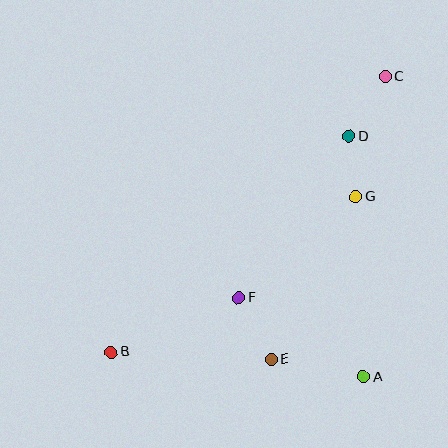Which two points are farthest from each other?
Points B and C are farthest from each other.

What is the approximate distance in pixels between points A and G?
The distance between A and G is approximately 180 pixels.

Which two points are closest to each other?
Points D and G are closest to each other.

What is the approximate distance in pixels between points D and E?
The distance between D and E is approximately 236 pixels.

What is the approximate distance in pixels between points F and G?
The distance between F and G is approximately 154 pixels.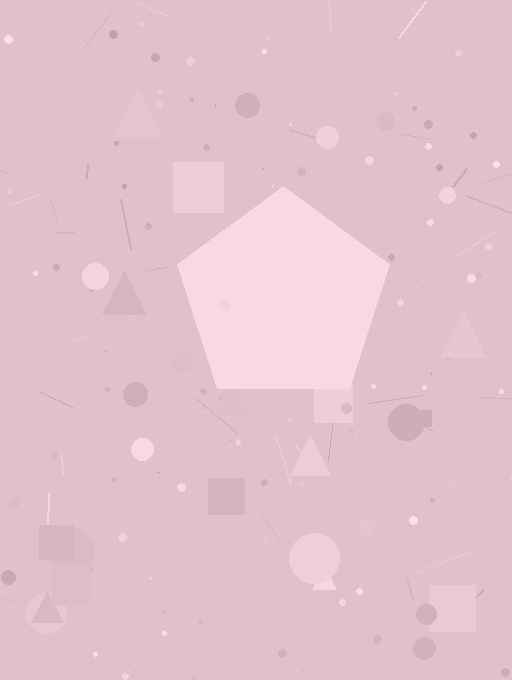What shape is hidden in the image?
A pentagon is hidden in the image.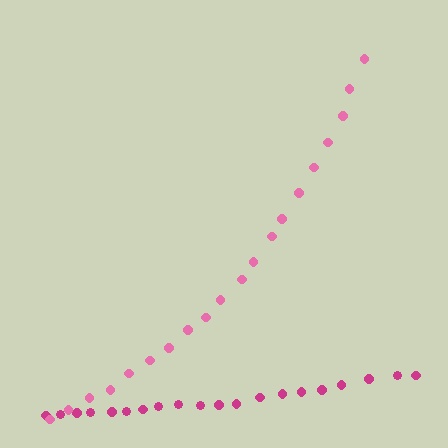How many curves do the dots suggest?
There are 2 distinct paths.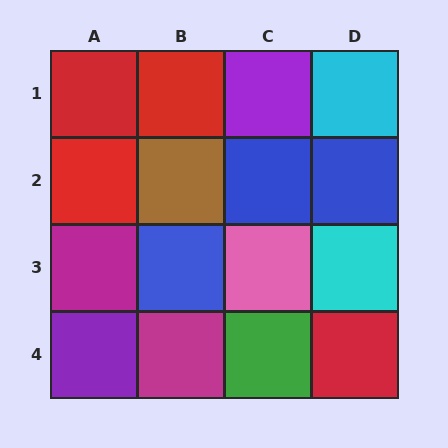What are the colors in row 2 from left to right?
Red, brown, blue, blue.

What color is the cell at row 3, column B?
Blue.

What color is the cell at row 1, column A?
Red.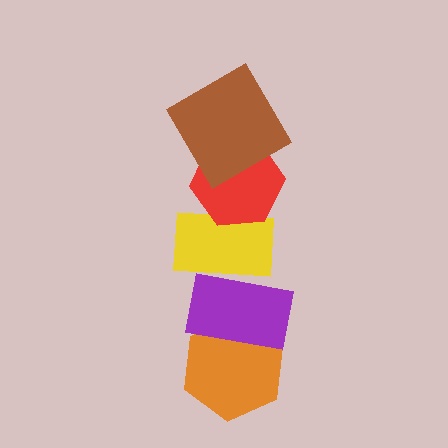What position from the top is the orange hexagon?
The orange hexagon is 5th from the top.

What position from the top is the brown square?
The brown square is 1st from the top.